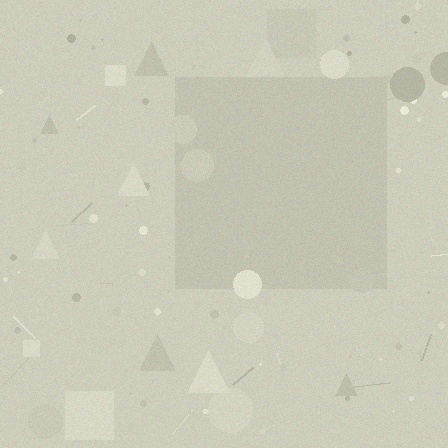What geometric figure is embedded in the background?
A square is embedded in the background.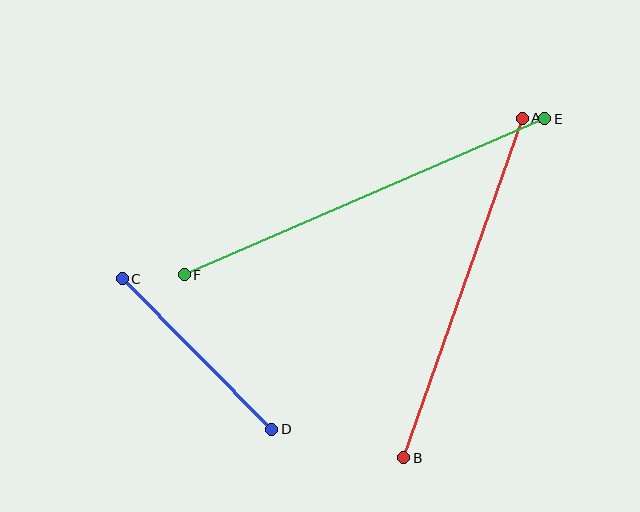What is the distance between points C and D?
The distance is approximately 212 pixels.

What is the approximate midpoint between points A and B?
The midpoint is at approximately (463, 288) pixels.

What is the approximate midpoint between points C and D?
The midpoint is at approximately (197, 354) pixels.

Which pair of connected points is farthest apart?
Points E and F are farthest apart.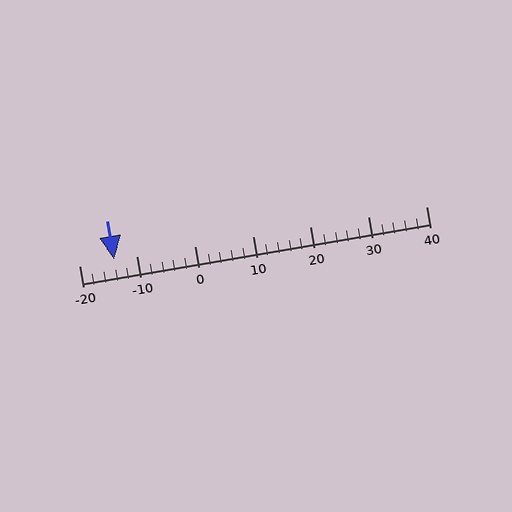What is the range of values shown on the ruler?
The ruler shows values from -20 to 40.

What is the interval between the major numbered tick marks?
The major tick marks are spaced 10 units apart.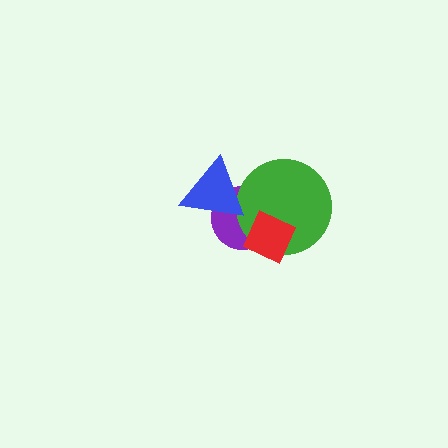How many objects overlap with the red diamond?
2 objects overlap with the red diamond.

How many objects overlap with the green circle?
3 objects overlap with the green circle.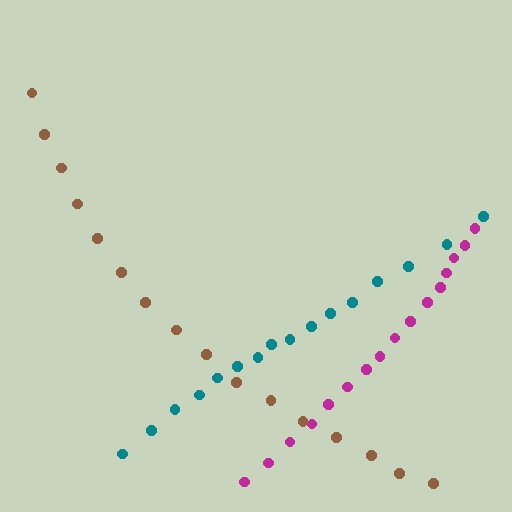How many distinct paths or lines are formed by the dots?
There are 3 distinct paths.